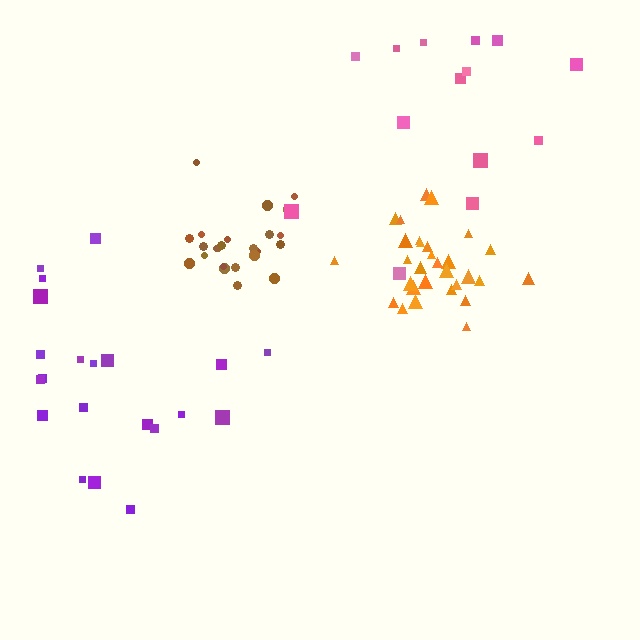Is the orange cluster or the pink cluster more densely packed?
Orange.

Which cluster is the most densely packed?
Orange.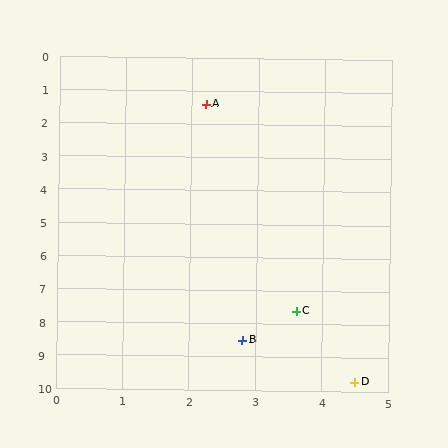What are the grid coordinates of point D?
Point D is at approximately (4.5, 9.7).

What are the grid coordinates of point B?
Point B is at approximately (2.8, 8.5).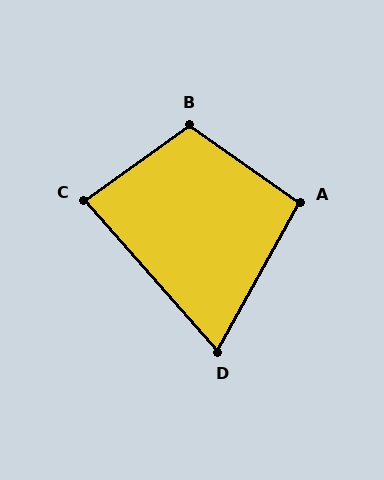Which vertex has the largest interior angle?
B, at approximately 110 degrees.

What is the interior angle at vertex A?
Approximately 96 degrees (obtuse).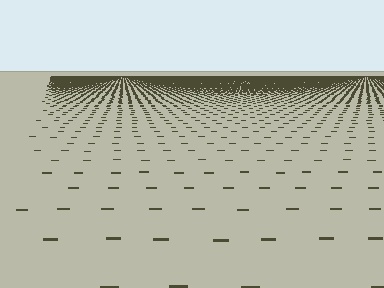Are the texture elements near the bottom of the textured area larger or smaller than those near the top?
Larger. Near the bottom, elements are closer to the viewer and appear at a bigger on-screen size.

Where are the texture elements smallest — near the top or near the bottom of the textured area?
Near the top.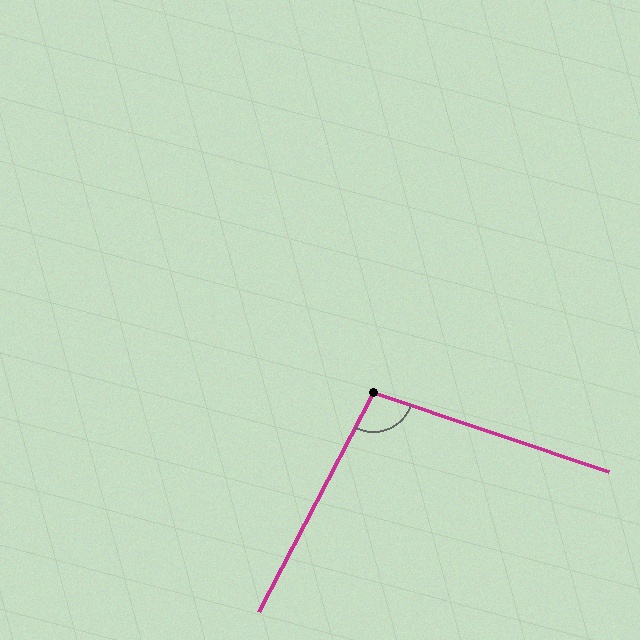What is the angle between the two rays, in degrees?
Approximately 99 degrees.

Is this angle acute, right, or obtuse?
It is obtuse.